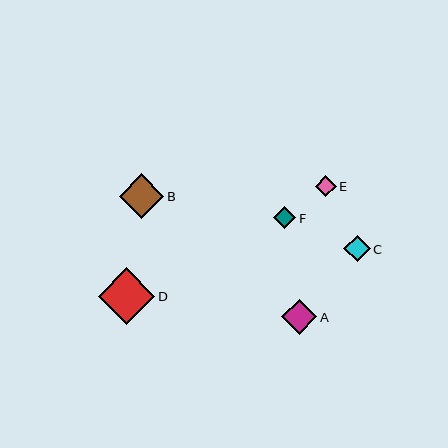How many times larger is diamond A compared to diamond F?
Diamond A is approximately 1.6 times the size of diamond F.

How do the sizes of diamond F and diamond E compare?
Diamond F and diamond E are approximately the same size.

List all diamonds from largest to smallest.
From largest to smallest: D, B, A, C, F, E.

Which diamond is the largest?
Diamond D is the largest with a size of approximately 56 pixels.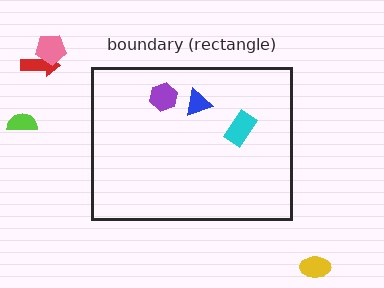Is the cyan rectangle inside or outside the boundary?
Inside.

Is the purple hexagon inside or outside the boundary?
Inside.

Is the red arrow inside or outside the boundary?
Outside.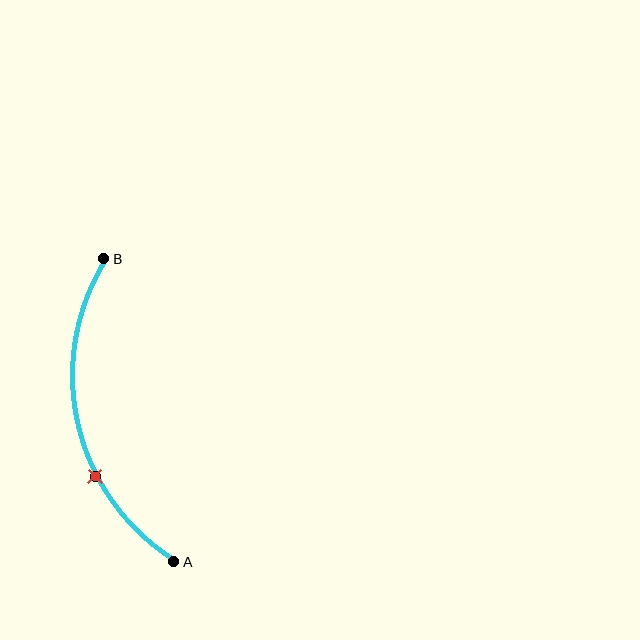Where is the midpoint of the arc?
The arc midpoint is the point on the curve farthest from the straight line joining A and B. It sits to the left of that line.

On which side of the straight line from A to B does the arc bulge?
The arc bulges to the left of the straight line connecting A and B.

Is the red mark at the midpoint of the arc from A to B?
No. The red mark lies on the arc but is closer to endpoint A. The arc midpoint would be at the point on the curve equidistant along the arc from both A and B.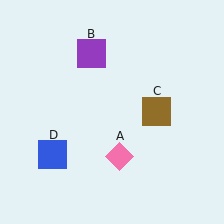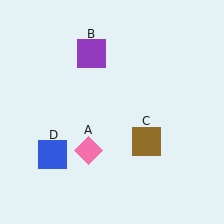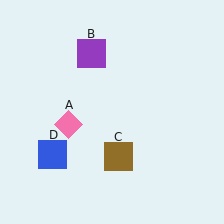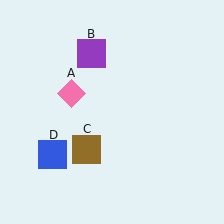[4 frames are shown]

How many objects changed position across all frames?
2 objects changed position: pink diamond (object A), brown square (object C).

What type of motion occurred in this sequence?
The pink diamond (object A), brown square (object C) rotated clockwise around the center of the scene.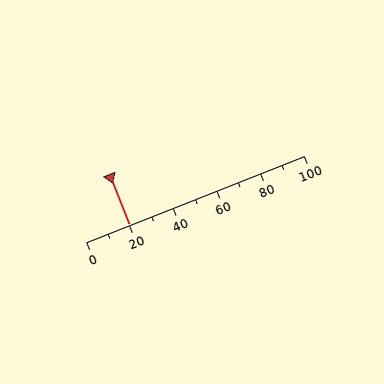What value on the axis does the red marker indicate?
The marker indicates approximately 20.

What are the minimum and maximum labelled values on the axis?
The axis runs from 0 to 100.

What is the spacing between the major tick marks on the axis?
The major ticks are spaced 20 apart.